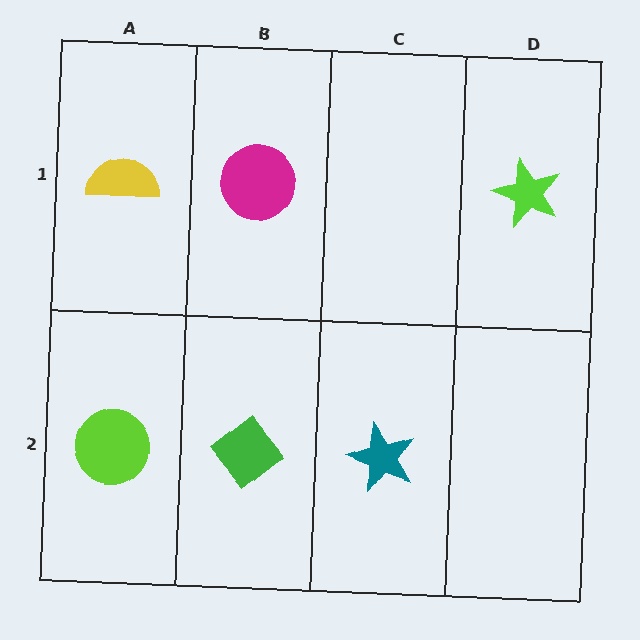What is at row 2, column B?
A green diamond.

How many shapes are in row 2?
3 shapes.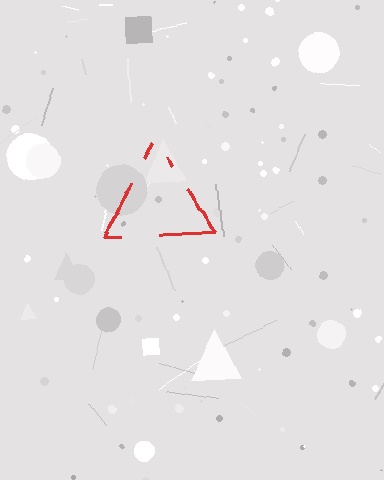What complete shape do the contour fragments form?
The contour fragments form a triangle.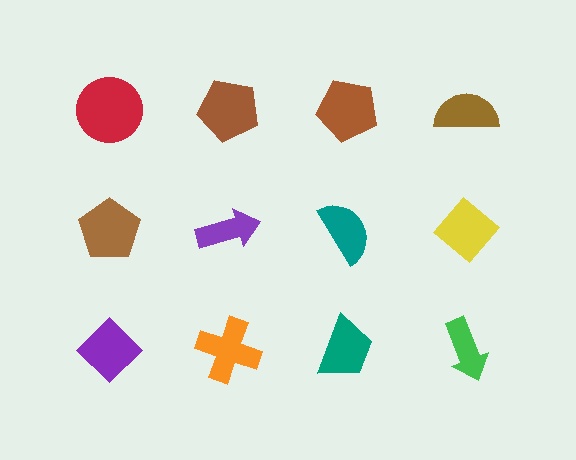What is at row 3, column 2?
An orange cross.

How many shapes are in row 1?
4 shapes.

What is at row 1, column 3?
A brown pentagon.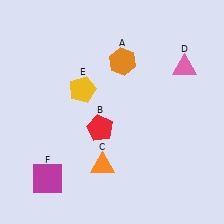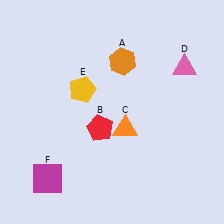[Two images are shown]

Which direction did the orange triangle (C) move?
The orange triangle (C) moved up.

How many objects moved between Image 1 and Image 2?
1 object moved between the two images.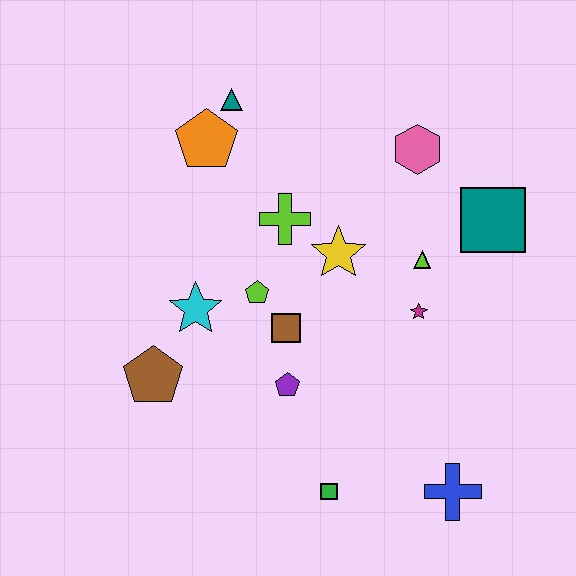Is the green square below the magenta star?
Yes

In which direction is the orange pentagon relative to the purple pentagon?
The orange pentagon is above the purple pentagon.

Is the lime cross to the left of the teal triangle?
No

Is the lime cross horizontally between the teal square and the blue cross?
No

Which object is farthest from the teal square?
The brown pentagon is farthest from the teal square.